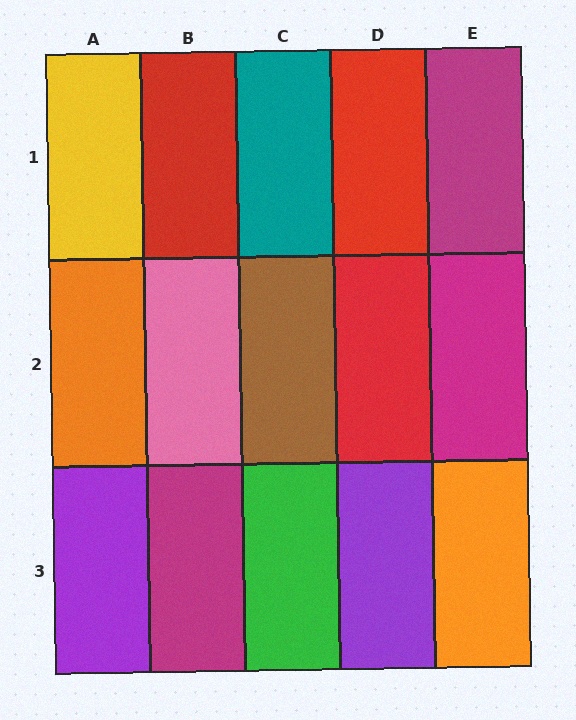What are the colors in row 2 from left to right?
Orange, pink, brown, red, magenta.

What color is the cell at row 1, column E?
Magenta.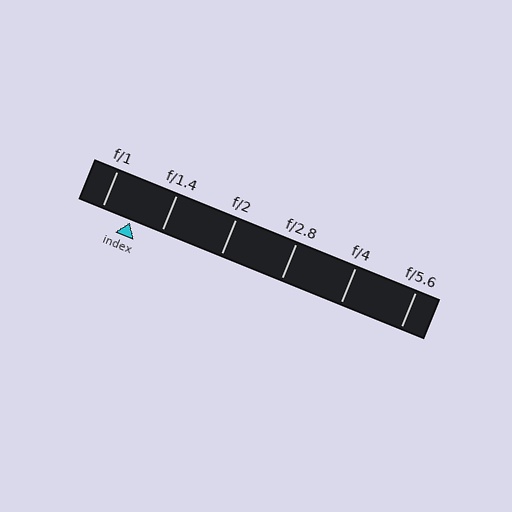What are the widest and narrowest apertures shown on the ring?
The widest aperture shown is f/1 and the narrowest is f/5.6.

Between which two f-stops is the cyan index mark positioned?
The index mark is between f/1 and f/1.4.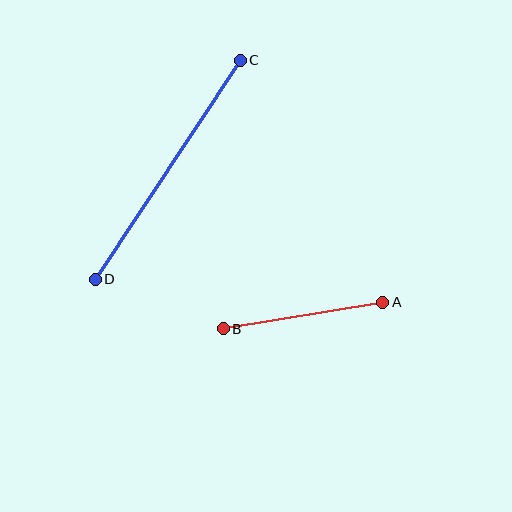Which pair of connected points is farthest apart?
Points C and D are farthest apart.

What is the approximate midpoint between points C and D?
The midpoint is at approximately (168, 170) pixels.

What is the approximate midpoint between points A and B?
The midpoint is at approximately (303, 316) pixels.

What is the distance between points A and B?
The distance is approximately 162 pixels.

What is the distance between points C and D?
The distance is approximately 262 pixels.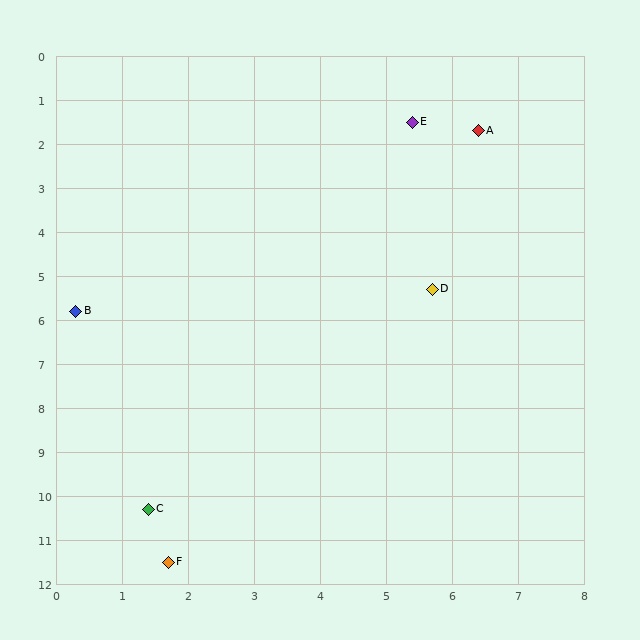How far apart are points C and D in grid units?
Points C and D are about 6.6 grid units apart.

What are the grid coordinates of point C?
Point C is at approximately (1.4, 10.3).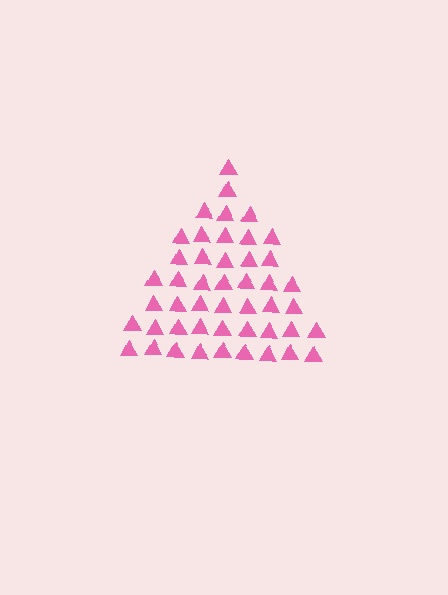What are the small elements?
The small elements are triangles.